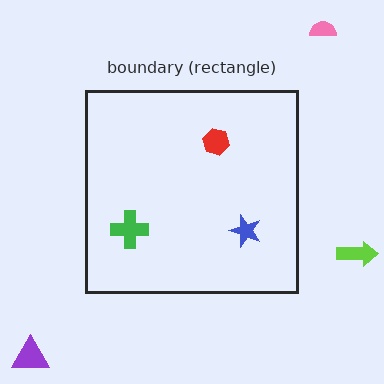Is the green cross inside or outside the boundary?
Inside.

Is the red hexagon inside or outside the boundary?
Inside.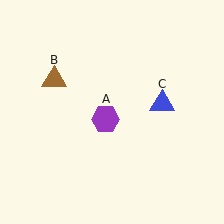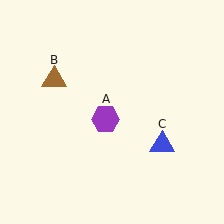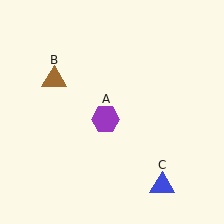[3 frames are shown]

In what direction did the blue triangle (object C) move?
The blue triangle (object C) moved down.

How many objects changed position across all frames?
1 object changed position: blue triangle (object C).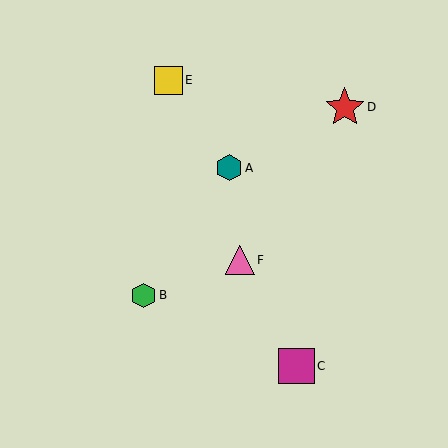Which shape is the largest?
The red star (labeled D) is the largest.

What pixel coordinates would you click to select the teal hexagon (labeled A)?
Click at (229, 168) to select the teal hexagon A.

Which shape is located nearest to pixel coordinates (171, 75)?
The yellow square (labeled E) at (168, 80) is nearest to that location.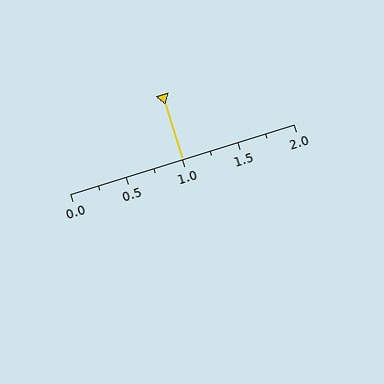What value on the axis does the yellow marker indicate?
The marker indicates approximately 1.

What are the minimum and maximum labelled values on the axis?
The axis runs from 0.0 to 2.0.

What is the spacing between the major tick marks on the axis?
The major ticks are spaced 0.5 apart.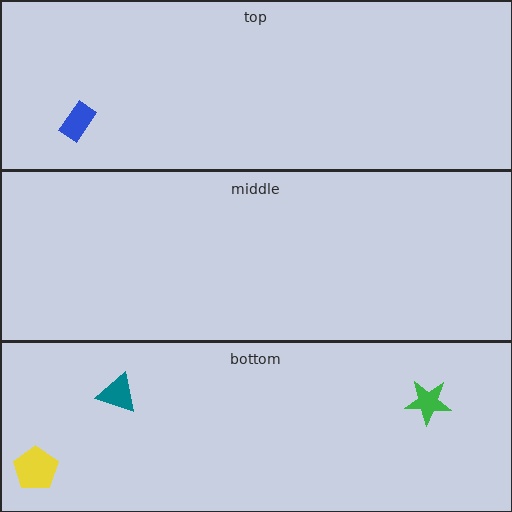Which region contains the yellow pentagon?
The bottom region.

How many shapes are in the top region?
1.